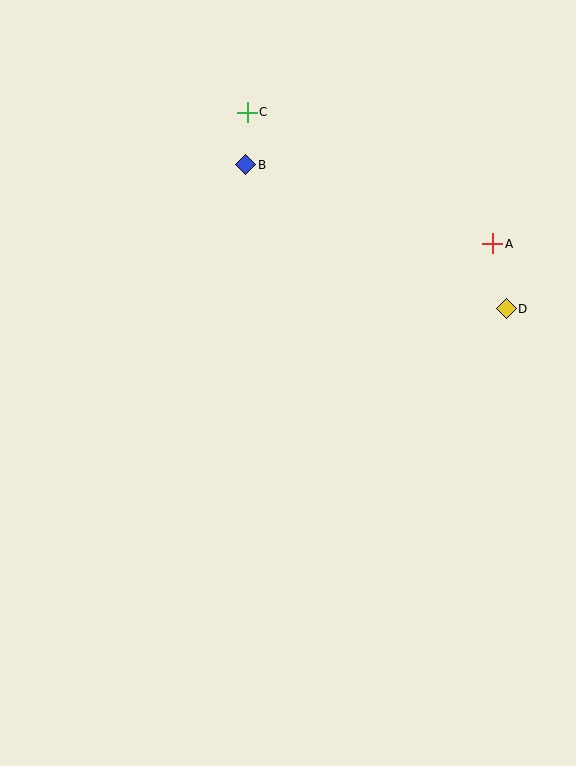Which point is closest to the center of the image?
Point B at (246, 165) is closest to the center.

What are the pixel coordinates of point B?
Point B is at (246, 165).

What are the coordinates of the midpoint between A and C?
The midpoint between A and C is at (370, 178).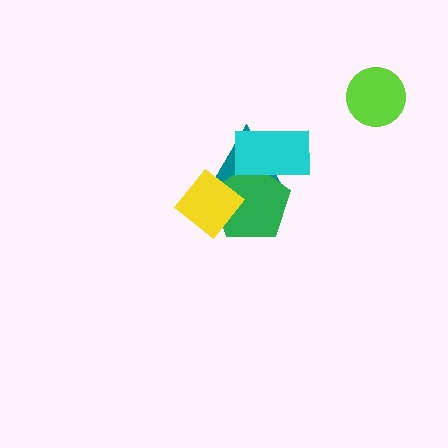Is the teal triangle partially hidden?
Yes, it is partially covered by another shape.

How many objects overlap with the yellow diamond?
2 objects overlap with the yellow diamond.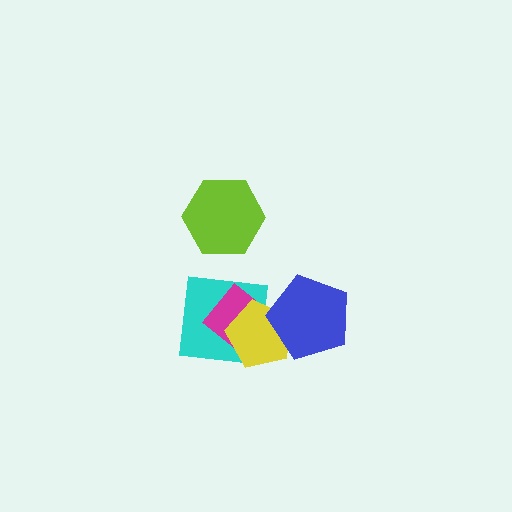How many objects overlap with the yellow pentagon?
3 objects overlap with the yellow pentagon.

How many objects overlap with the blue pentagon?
1 object overlaps with the blue pentagon.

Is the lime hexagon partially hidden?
No, no other shape covers it.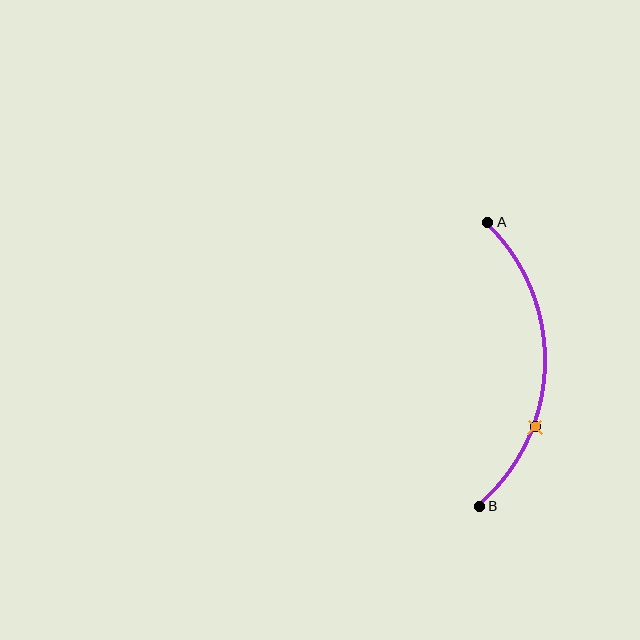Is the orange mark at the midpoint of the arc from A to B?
No. The orange mark lies on the arc but is closer to endpoint B. The arc midpoint would be at the point on the curve equidistant along the arc from both A and B.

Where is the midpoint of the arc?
The arc midpoint is the point on the curve farthest from the straight line joining A and B. It sits to the right of that line.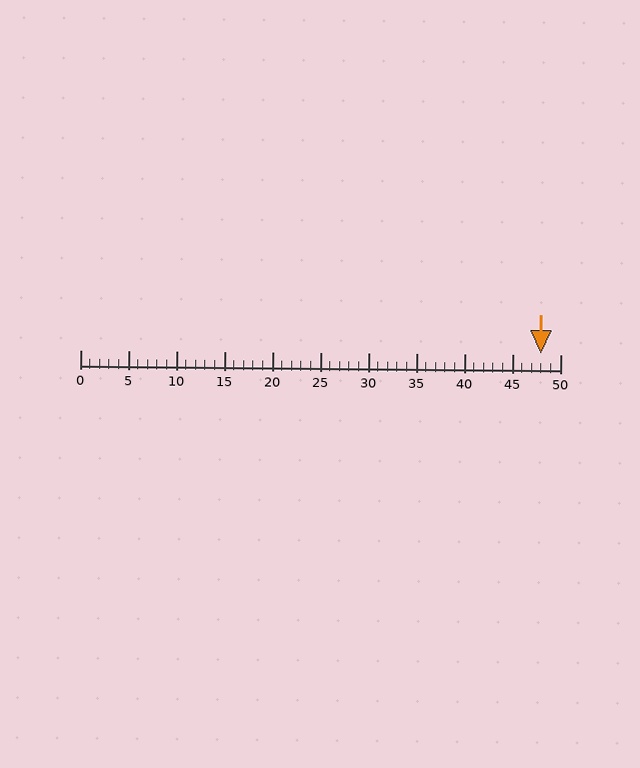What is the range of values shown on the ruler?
The ruler shows values from 0 to 50.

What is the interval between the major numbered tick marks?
The major tick marks are spaced 5 units apart.